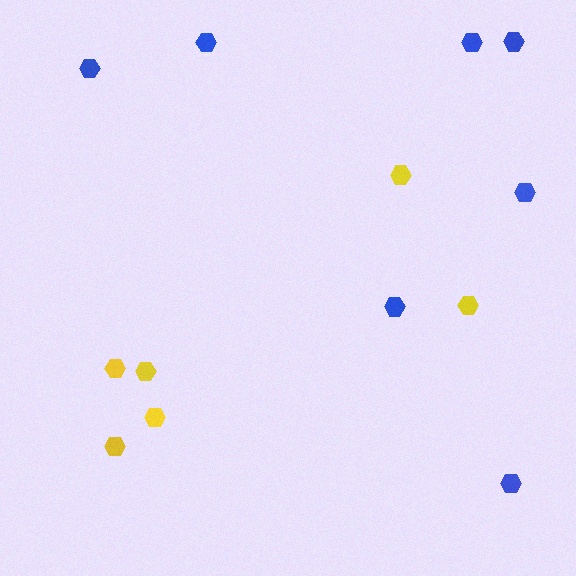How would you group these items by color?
There are 2 groups: one group of yellow hexagons (6) and one group of blue hexagons (7).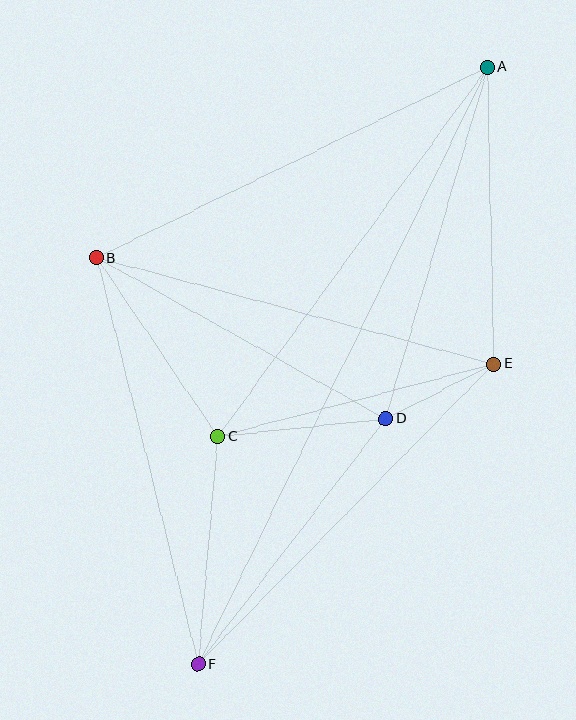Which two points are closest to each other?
Points D and E are closest to each other.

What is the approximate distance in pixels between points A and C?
The distance between A and C is approximately 457 pixels.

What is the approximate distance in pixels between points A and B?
The distance between A and B is approximately 435 pixels.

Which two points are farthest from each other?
Points A and F are farthest from each other.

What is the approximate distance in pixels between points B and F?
The distance between B and F is approximately 419 pixels.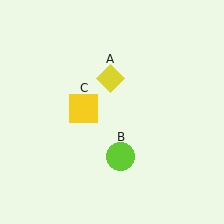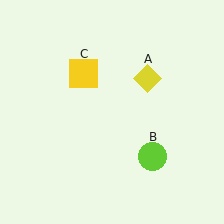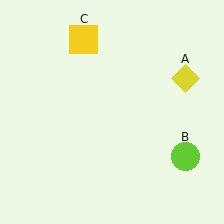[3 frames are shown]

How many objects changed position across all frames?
3 objects changed position: yellow diamond (object A), lime circle (object B), yellow square (object C).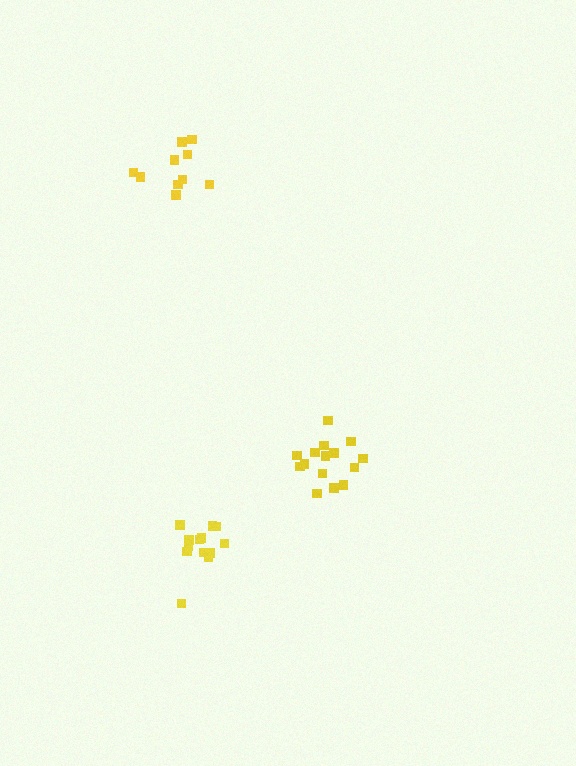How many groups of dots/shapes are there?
There are 3 groups.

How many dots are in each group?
Group 1: 13 dots, Group 2: 10 dots, Group 3: 15 dots (38 total).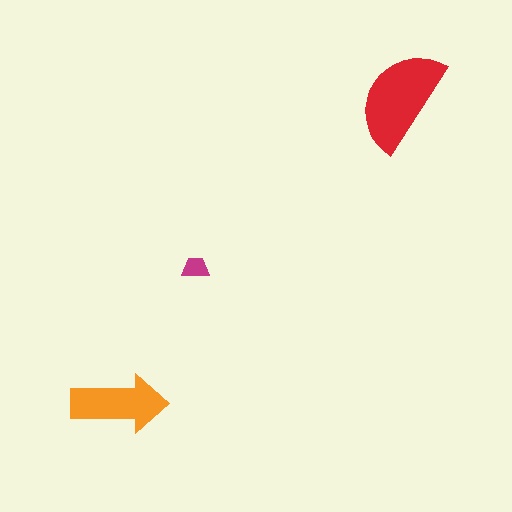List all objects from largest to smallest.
The red semicircle, the orange arrow, the magenta trapezoid.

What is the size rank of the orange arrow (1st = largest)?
2nd.